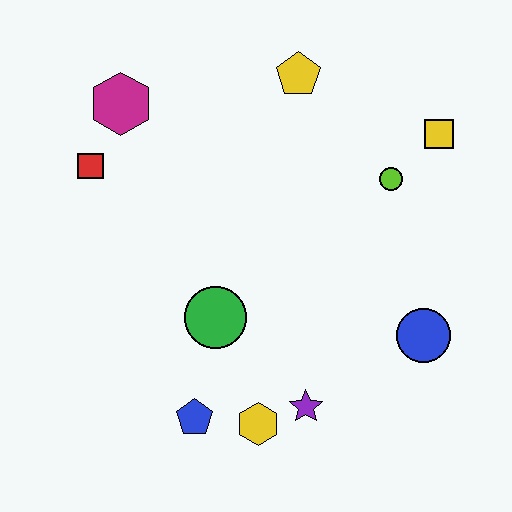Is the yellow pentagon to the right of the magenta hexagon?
Yes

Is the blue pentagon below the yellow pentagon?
Yes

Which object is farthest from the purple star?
The magenta hexagon is farthest from the purple star.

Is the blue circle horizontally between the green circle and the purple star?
No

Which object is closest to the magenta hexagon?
The red square is closest to the magenta hexagon.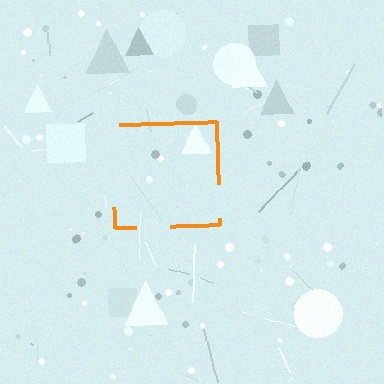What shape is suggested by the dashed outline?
The dashed outline suggests a square.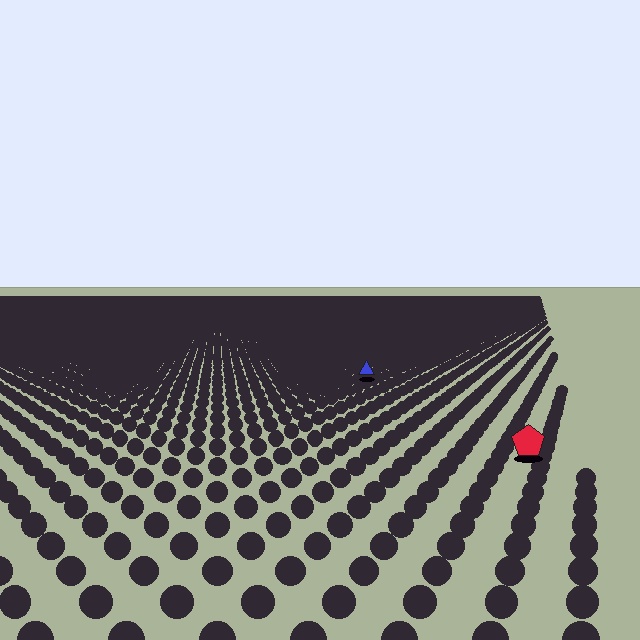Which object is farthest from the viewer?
The blue triangle is farthest from the viewer. It appears smaller and the ground texture around it is denser.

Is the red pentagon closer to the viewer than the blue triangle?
Yes. The red pentagon is closer — you can tell from the texture gradient: the ground texture is coarser near it.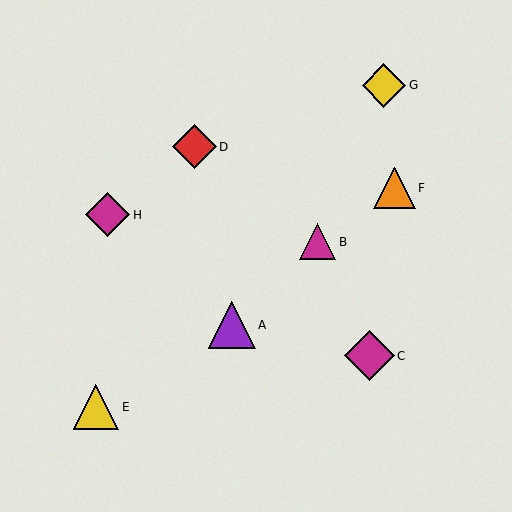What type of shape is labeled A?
Shape A is a purple triangle.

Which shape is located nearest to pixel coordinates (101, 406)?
The yellow triangle (labeled E) at (96, 407) is nearest to that location.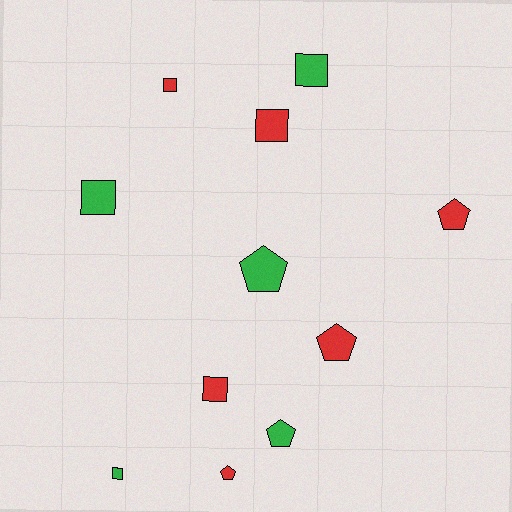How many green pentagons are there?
There are 2 green pentagons.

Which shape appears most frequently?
Square, with 6 objects.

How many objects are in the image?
There are 11 objects.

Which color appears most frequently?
Red, with 6 objects.